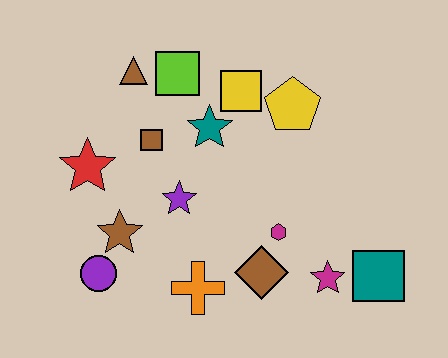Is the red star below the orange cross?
No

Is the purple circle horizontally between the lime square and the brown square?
No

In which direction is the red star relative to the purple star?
The red star is to the left of the purple star.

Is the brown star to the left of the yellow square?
Yes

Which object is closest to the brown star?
The purple circle is closest to the brown star.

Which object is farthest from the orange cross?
The brown triangle is farthest from the orange cross.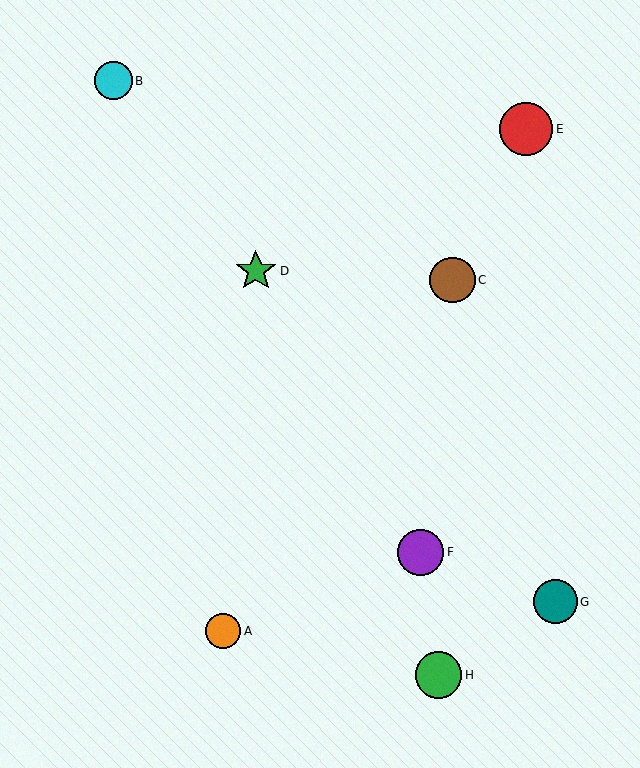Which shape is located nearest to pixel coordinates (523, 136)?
The red circle (labeled E) at (526, 129) is nearest to that location.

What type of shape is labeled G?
Shape G is a teal circle.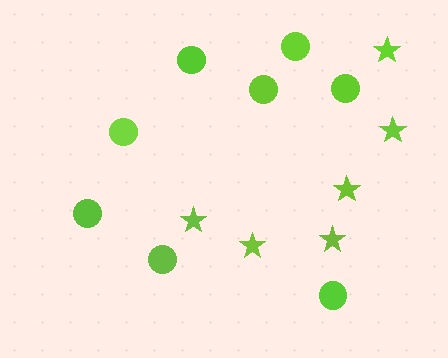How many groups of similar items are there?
There are 2 groups: one group of circles (8) and one group of stars (6).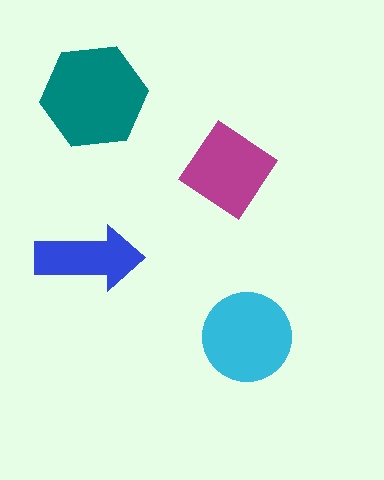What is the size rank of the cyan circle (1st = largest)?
2nd.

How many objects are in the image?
There are 4 objects in the image.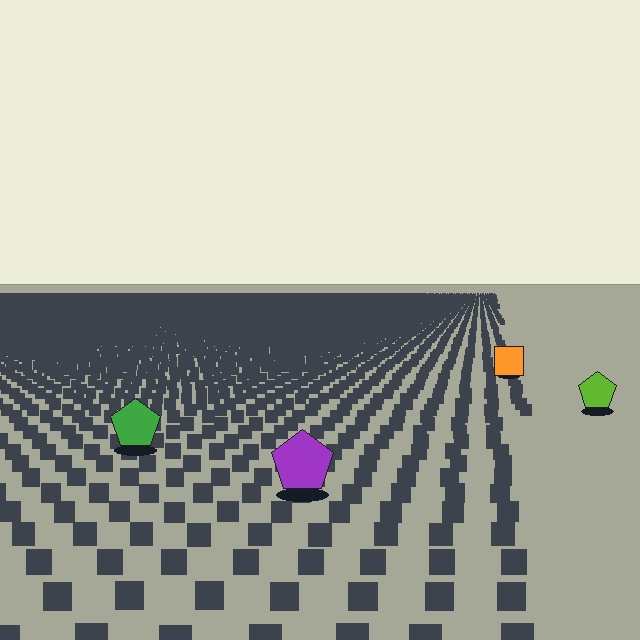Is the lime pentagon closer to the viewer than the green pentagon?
No. The green pentagon is closer — you can tell from the texture gradient: the ground texture is coarser near it.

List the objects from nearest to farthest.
From nearest to farthest: the purple pentagon, the green pentagon, the lime pentagon, the orange square.